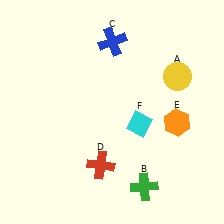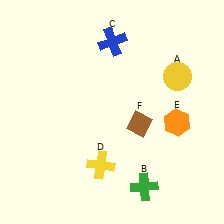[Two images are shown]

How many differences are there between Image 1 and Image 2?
There are 2 differences between the two images.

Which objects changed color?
D changed from red to yellow. F changed from cyan to brown.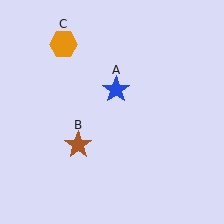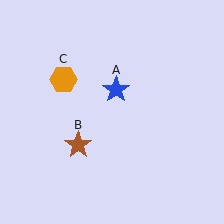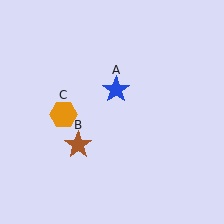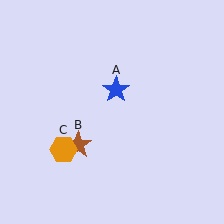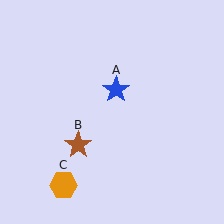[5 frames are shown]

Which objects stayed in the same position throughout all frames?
Blue star (object A) and brown star (object B) remained stationary.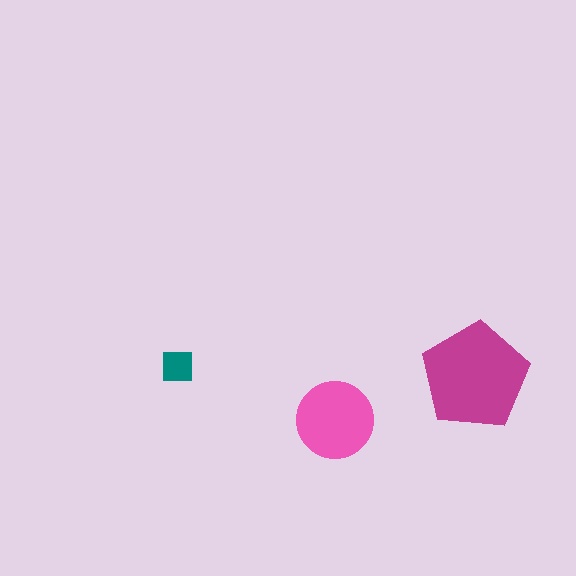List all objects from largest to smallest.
The magenta pentagon, the pink circle, the teal square.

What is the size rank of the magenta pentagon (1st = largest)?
1st.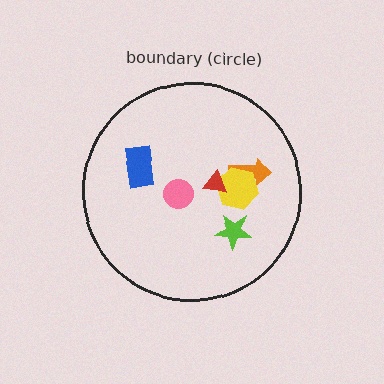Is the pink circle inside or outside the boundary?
Inside.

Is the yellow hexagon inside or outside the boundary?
Inside.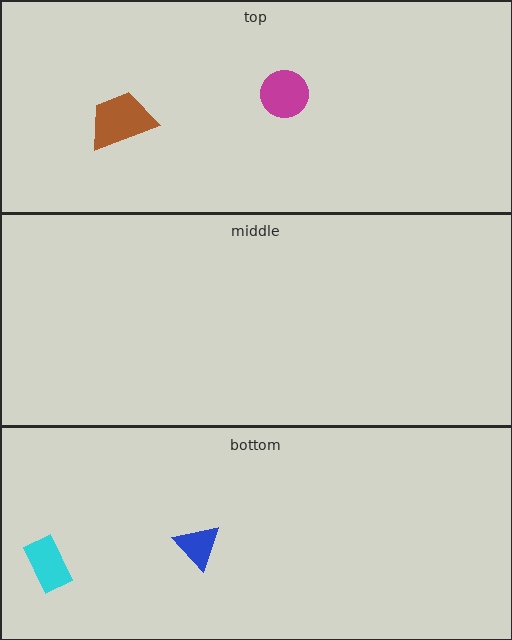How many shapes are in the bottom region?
2.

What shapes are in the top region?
The brown trapezoid, the magenta circle.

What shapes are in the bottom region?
The blue triangle, the cyan rectangle.